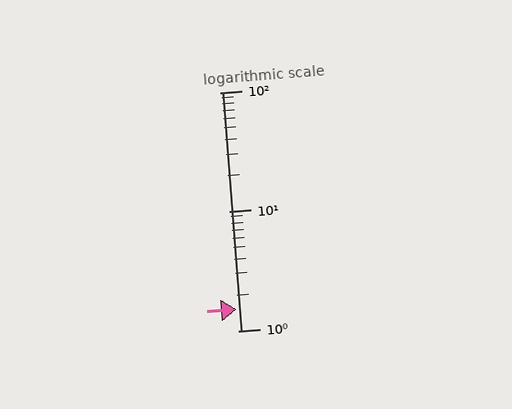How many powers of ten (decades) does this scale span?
The scale spans 2 decades, from 1 to 100.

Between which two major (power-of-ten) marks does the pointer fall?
The pointer is between 1 and 10.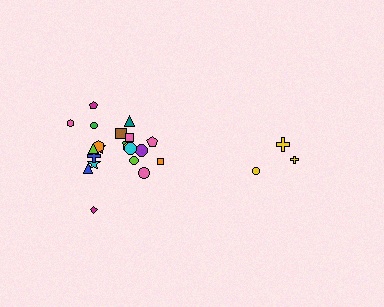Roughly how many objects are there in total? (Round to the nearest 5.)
Roughly 25 objects in total.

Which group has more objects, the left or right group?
The left group.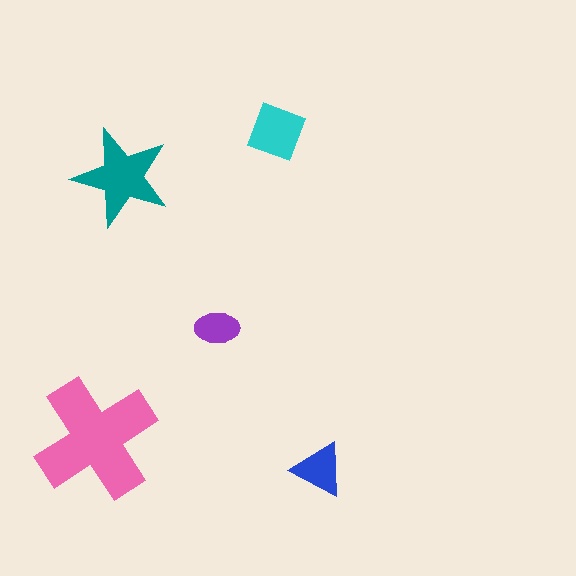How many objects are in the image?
There are 5 objects in the image.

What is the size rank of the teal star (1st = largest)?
2nd.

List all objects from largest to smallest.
The pink cross, the teal star, the cyan square, the blue triangle, the purple ellipse.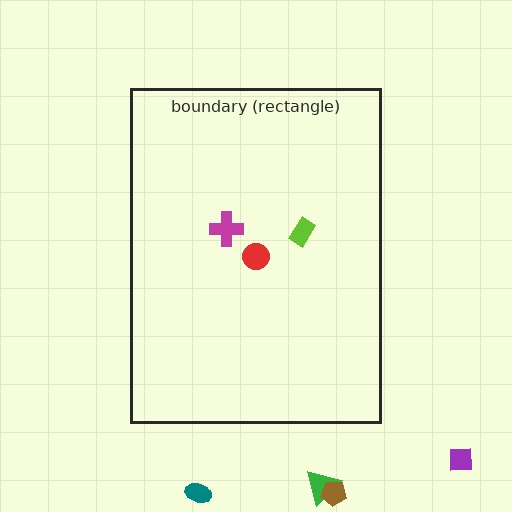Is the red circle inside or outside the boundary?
Inside.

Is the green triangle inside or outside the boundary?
Outside.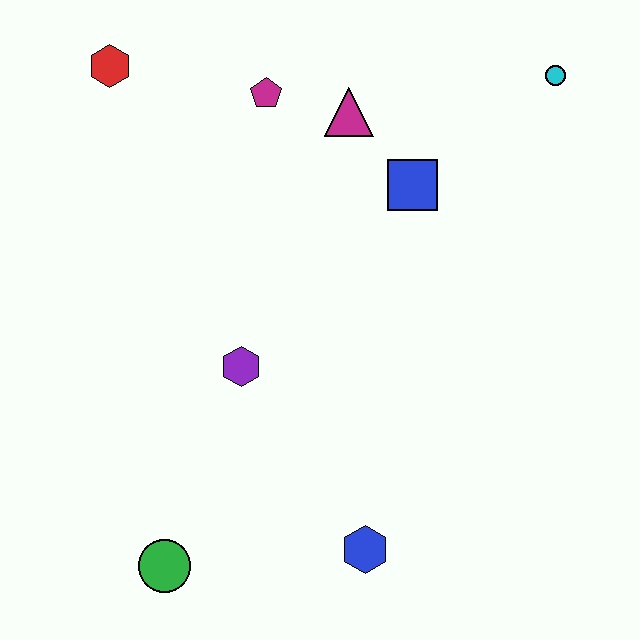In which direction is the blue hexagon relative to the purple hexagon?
The blue hexagon is below the purple hexagon.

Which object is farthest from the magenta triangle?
The green circle is farthest from the magenta triangle.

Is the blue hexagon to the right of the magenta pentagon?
Yes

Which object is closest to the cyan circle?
The blue square is closest to the cyan circle.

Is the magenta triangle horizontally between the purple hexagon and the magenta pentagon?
No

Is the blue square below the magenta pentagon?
Yes